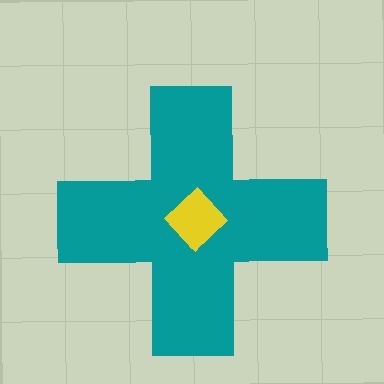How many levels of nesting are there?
2.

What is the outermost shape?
The teal cross.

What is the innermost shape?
The yellow diamond.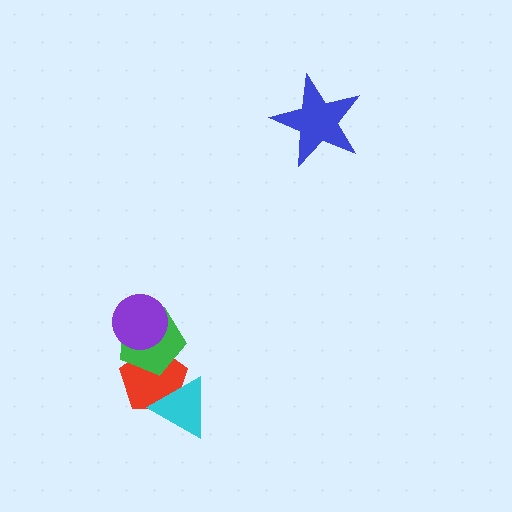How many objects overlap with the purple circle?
1 object overlaps with the purple circle.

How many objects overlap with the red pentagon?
2 objects overlap with the red pentagon.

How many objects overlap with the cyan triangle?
1 object overlaps with the cyan triangle.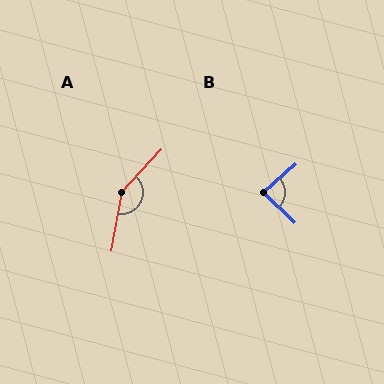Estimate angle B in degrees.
Approximately 86 degrees.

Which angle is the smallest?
B, at approximately 86 degrees.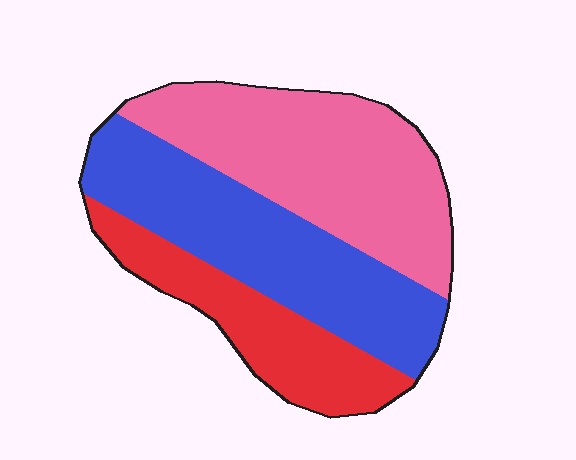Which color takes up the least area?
Red, at roughly 20%.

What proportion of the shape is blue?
Blue covers 38% of the shape.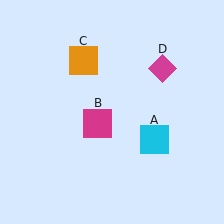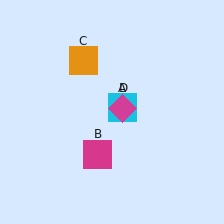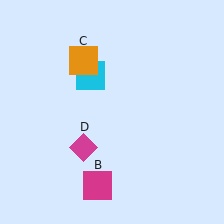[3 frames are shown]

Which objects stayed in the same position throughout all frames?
Orange square (object C) remained stationary.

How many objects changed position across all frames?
3 objects changed position: cyan square (object A), magenta square (object B), magenta diamond (object D).